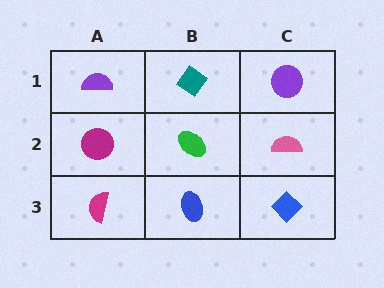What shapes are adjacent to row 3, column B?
A green ellipse (row 2, column B), a magenta semicircle (row 3, column A), a blue diamond (row 3, column C).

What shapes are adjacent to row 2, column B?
A teal diamond (row 1, column B), a blue ellipse (row 3, column B), a magenta circle (row 2, column A), a pink semicircle (row 2, column C).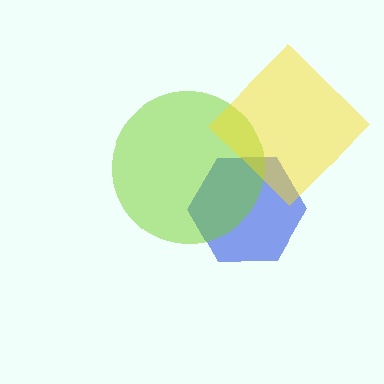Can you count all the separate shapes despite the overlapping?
Yes, there are 3 separate shapes.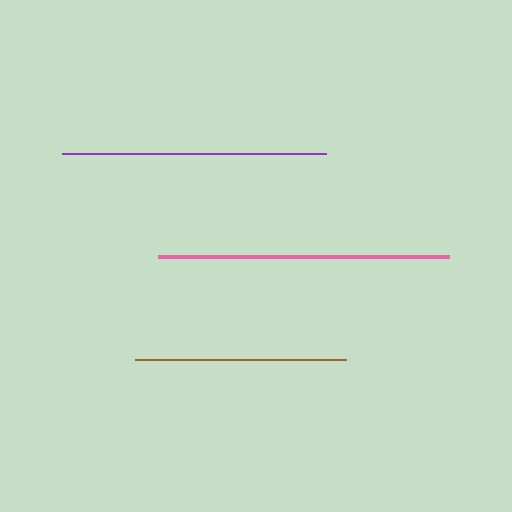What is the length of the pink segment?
The pink segment is approximately 291 pixels long.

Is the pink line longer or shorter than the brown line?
The pink line is longer than the brown line.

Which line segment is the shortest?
The brown line is the shortest at approximately 211 pixels.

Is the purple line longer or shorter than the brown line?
The purple line is longer than the brown line.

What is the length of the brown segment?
The brown segment is approximately 211 pixels long.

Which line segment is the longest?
The pink line is the longest at approximately 291 pixels.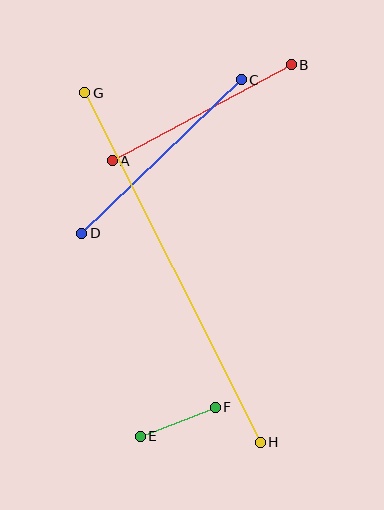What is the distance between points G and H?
The distance is approximately 391 pixels.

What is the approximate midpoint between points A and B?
The midpoint is at approximately (202, 113) pixels.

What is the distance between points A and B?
The distance is approximately 203 pixels.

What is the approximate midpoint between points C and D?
The midpoint is at approximately (161, 156) pixels.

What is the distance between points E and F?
The distance is approximately 80 pixels.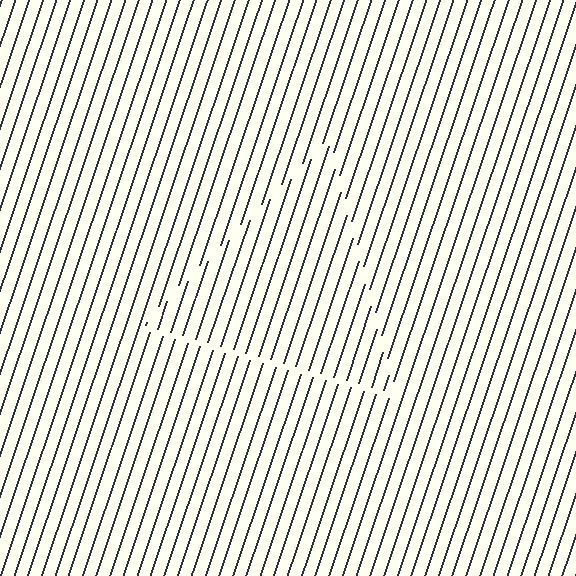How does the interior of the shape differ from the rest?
The interior of the shape contains the same grating, shifted by half a period — the contour is defined by the phase discontinuity where line-ends from the inner and outer gratings abut.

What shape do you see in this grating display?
An illusory triangle. The interior of the shape contains the same grating, shifted by half a period — the contour is defined by the phase discontinuity where line-ends from the inner and outer gratings abut.